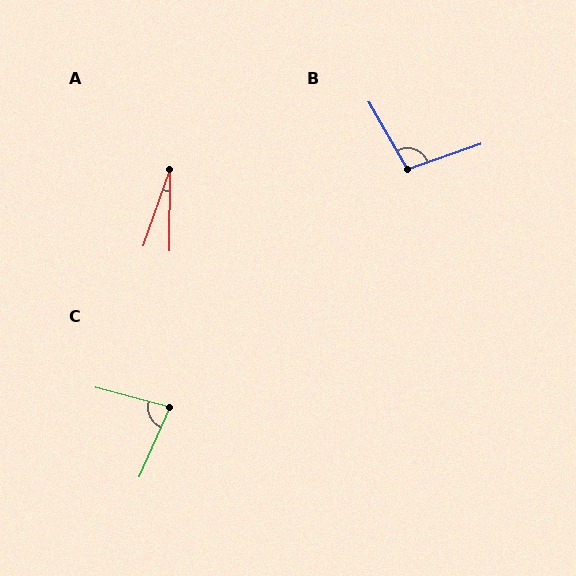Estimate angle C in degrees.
Approximately 81 degrees.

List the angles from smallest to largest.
A (18°), C (81°), B (100°).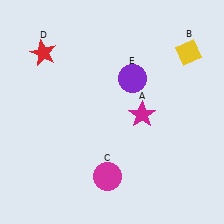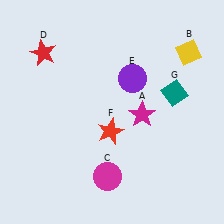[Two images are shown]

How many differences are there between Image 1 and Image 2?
There are 2 differences between the two images.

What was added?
A red star (F), a teal diamond (G) were added in Image 2.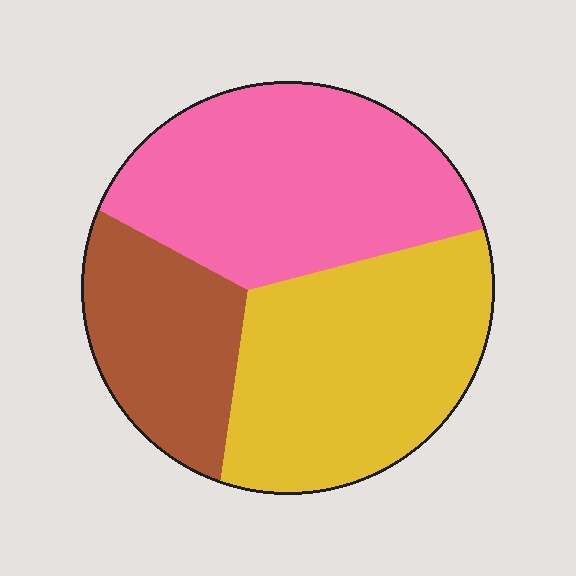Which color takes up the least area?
Brown, at roughly 20%.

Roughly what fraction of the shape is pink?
Pink takes up about two fifths (2/5) of the shape.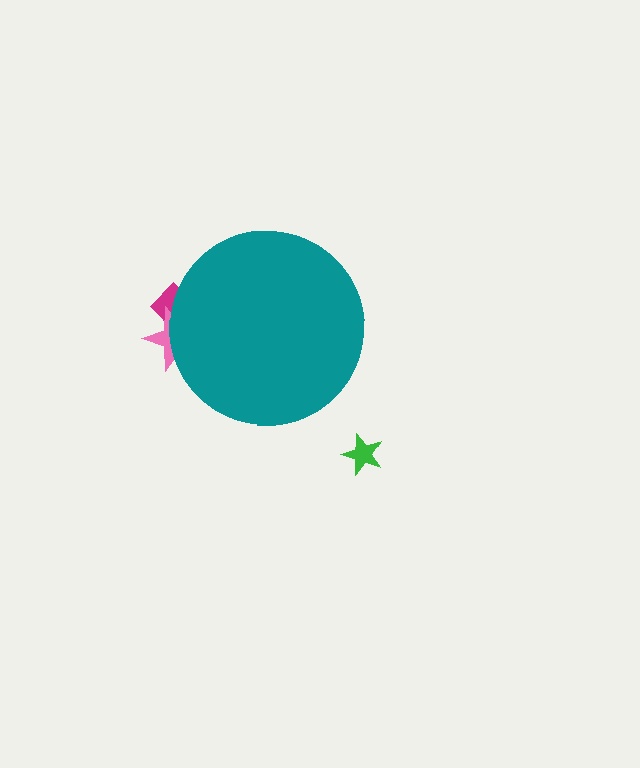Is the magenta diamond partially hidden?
Yes, the magenta diamond is partially hidden behind the teal circle.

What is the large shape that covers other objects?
A teal circle.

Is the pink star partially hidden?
Yes, the pink star is partially hidden behind the teal circle.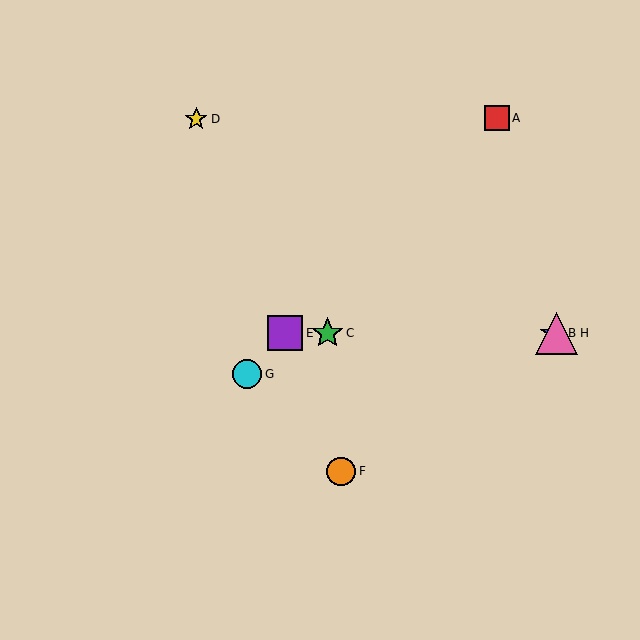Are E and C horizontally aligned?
Yes, both are at y≈333.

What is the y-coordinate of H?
Object H is at y≈333.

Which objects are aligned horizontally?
Objects B, C, E, H are aligned horizontally.